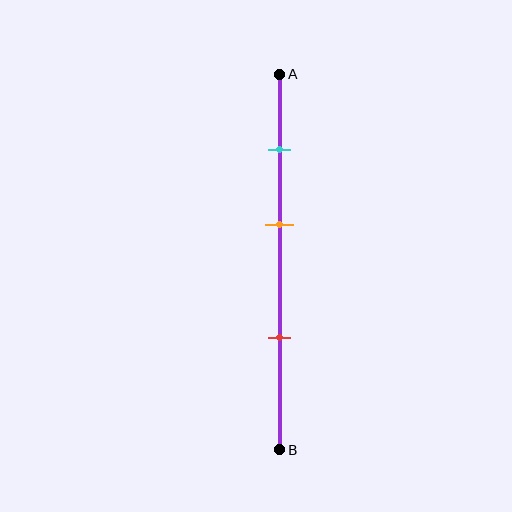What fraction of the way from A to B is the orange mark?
The orange mark is approximately 40% (0.4) of the way from A to B.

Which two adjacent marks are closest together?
The cyan and orange marks are the closest adjacent pair.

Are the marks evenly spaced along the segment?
Yes, the marks are approximately evenly spaced.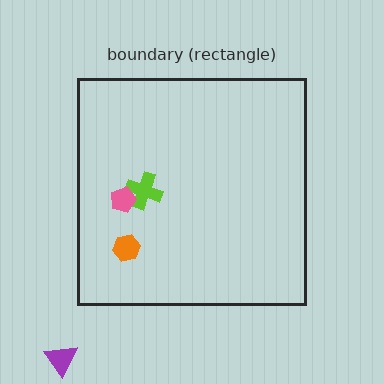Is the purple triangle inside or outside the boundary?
Outside.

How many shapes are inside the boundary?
3 inside, 1 outside.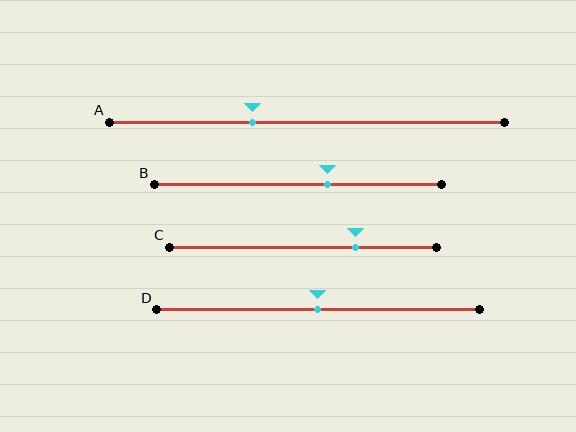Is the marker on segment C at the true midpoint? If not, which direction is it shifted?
No, the marker on segment C is shifted to the right by about 20% of the segment length.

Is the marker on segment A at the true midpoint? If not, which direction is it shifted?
No, the marker on segment A is shifted to the left by about 14% of the segment length.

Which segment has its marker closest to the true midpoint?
Segment D has its marker closest to the true midpoint.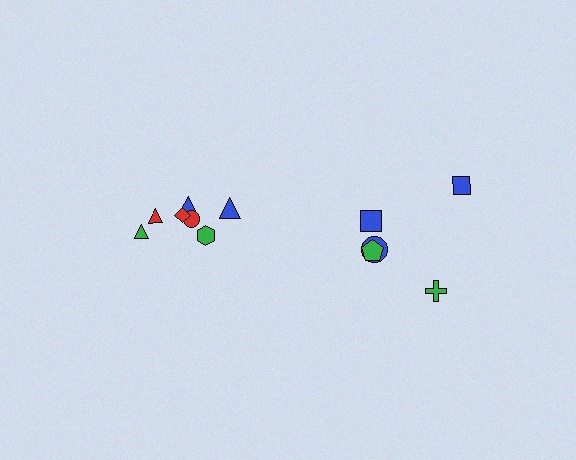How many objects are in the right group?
There are 5 objects.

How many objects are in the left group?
There are 7 objects.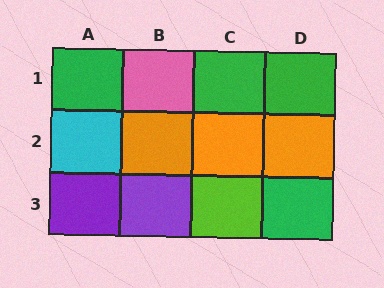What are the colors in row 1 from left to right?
Green, pink, green, green.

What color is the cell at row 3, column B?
Purple.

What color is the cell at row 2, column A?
Cyan.